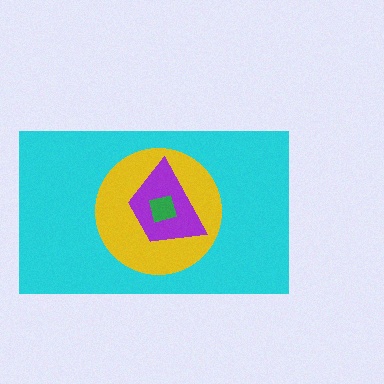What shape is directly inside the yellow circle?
The purple trapezoid.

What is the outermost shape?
The cyan rectangle.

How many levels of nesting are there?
4.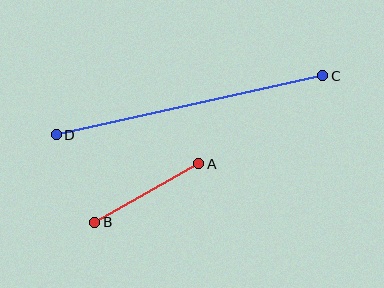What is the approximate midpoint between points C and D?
The midpoint is at approximately (189, 105) pixels.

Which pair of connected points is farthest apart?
Points C and D are farthest apart.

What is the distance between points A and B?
The distance is approximately 119 pixels.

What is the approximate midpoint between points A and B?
The midpoint is at approximately (147, 193) pixels.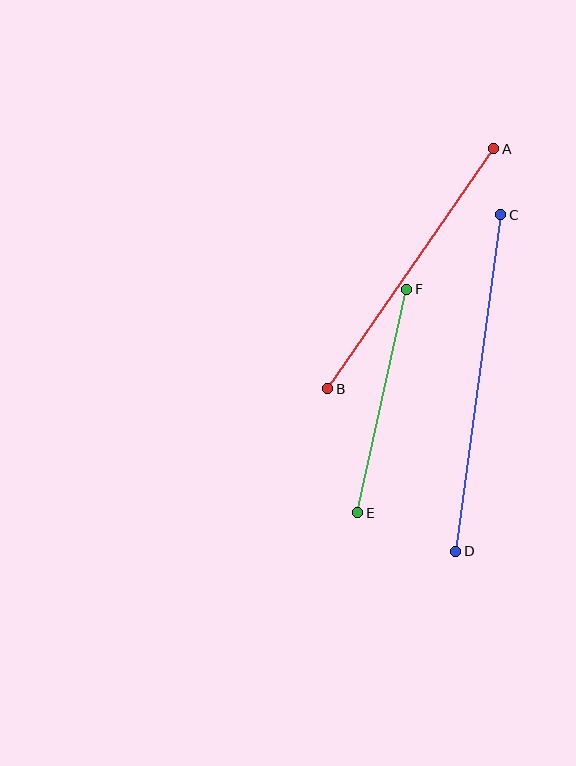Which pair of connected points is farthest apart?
Points C and D are farthest apart.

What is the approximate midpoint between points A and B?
The midpoint is at approximately (411, 269) pixels.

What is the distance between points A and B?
The distance is approximately 292 pixels.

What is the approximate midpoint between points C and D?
The midpoint is at approximately (478, 383) pixels.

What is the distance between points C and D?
The distance is approximately 339 pixels.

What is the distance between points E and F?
The distance is approximately 229 pixels.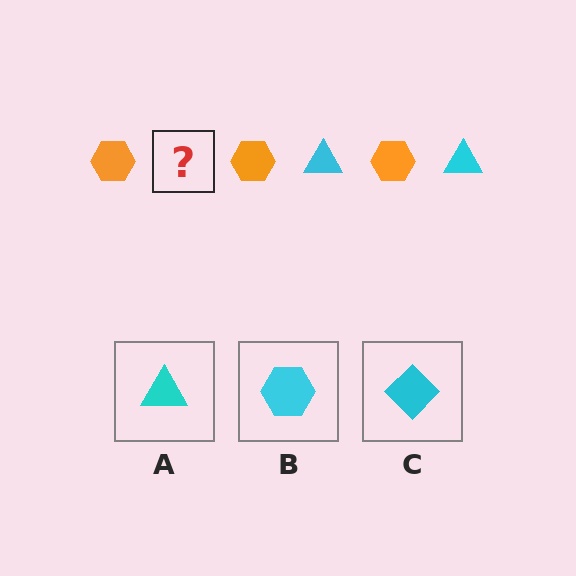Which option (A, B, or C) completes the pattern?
A.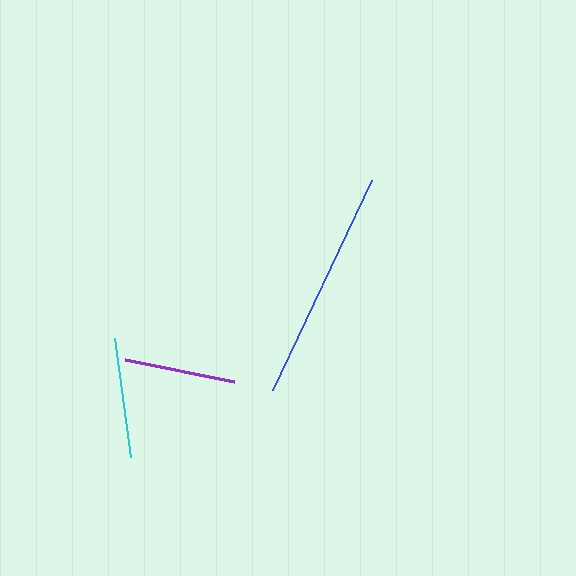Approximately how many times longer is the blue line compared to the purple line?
The blue line is approximately 2.1 times the length of the purple line.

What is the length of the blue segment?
The blue segment is approximately 232 pixels long.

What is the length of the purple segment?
The purple segment is approximately 111 pixels long.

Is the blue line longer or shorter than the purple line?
The blue line is longer than the purple line.